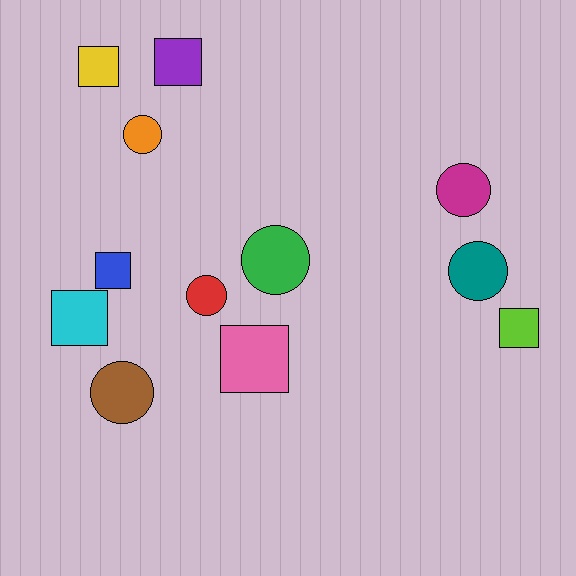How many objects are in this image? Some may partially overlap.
There are 12 objects.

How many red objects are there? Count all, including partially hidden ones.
There is 1 red object.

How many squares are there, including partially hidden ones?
There are 6 squares.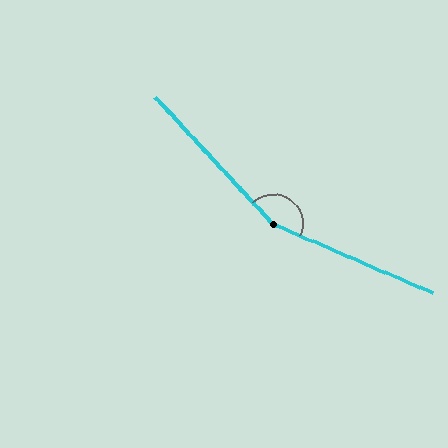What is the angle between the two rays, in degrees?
Approximately 156 degrees.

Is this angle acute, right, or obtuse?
It is obtuse.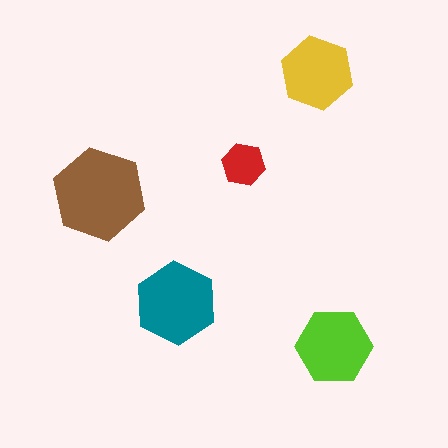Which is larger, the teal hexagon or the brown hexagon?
The brown one.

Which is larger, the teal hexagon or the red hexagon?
The teal one.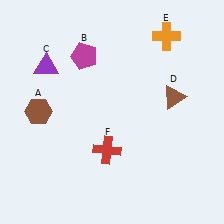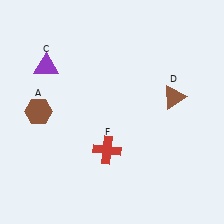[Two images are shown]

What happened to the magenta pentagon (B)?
The magenta pentagon (B) was removed in Image 2. It was in the top-left area of Image 1.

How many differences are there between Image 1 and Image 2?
There are 2 differences between the two images.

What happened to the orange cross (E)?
The orange cross (E) was removed in Image 2. It was in the top-right area of Image 1.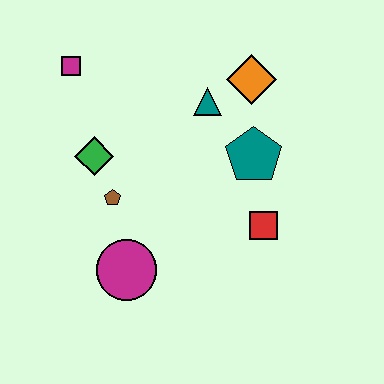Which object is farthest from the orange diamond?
The magenta circle is farthest from the orange diamond.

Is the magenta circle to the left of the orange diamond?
Yes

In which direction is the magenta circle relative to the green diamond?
The magenta circle is below the green diamond.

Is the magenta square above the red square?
Yes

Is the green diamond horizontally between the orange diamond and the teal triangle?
No